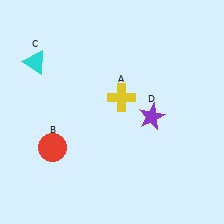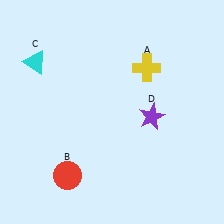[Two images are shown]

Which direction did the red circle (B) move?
The red circle (B) moved down.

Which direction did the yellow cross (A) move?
The yellow cross (A) moved up.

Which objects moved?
The objects that moved are: the yellow cross (A), the red circle (B).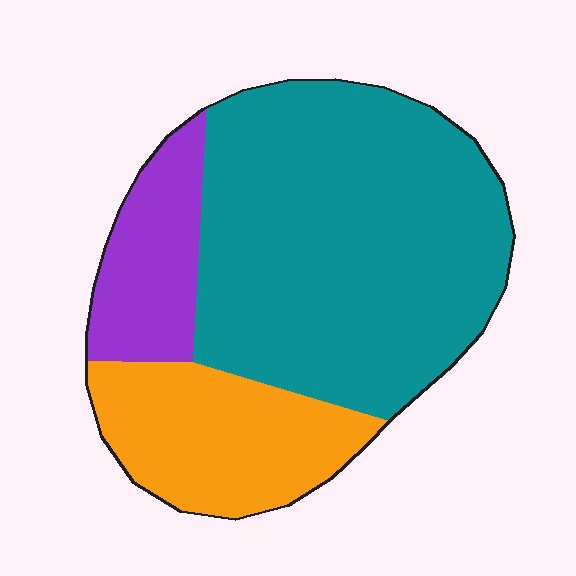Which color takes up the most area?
Teal, at roughly 60%.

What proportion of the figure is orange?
Orange takes up about one quarter (1/4) of the figure.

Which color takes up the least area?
Purple, at roughly 15%.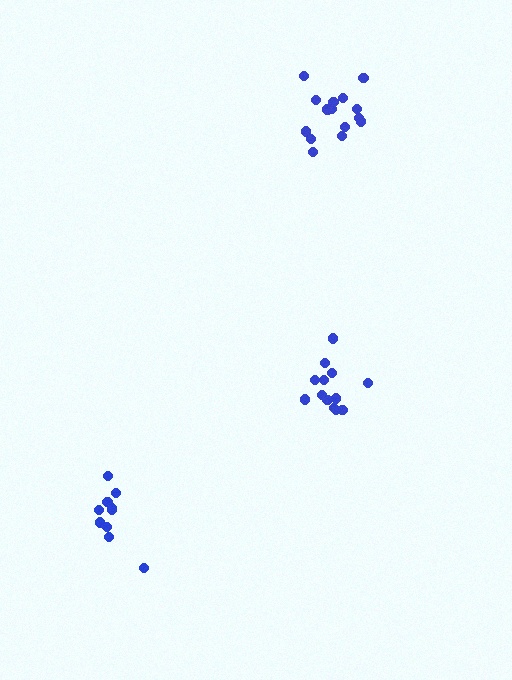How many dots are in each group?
Group 1: 10 dots, Group 2: 13 dots, Group 3: 15 dots (38 total).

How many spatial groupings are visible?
There are 3 spatial groupings.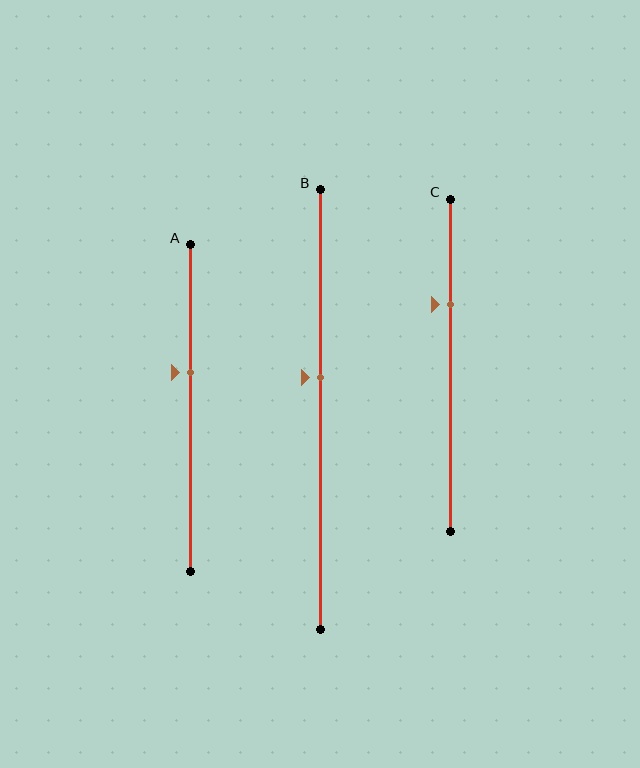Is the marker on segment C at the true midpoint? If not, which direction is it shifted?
No, the marker on segment C is shifted upward by about 18% of the segment length.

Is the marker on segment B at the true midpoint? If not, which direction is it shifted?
No, the marker on segment B is shifted upward by about 7% of the segment length.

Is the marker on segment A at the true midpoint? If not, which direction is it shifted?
No, the marker on segment A is shifted upward by about 11% of the segment length.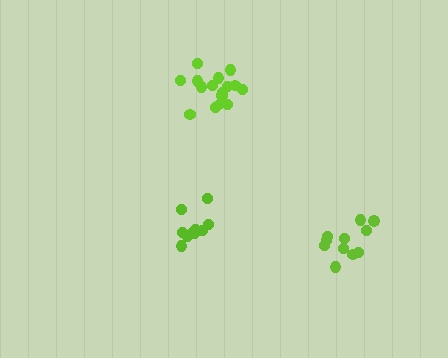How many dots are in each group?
Group 1: 16 dots, Group 2: 10 dots, Group 3: 11 dots (37 total).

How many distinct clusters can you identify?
There are 3 distinct clusters.